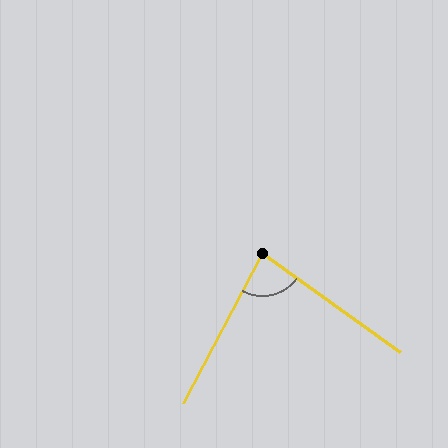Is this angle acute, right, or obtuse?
It is acute.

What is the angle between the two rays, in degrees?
Approximately 82 degrees.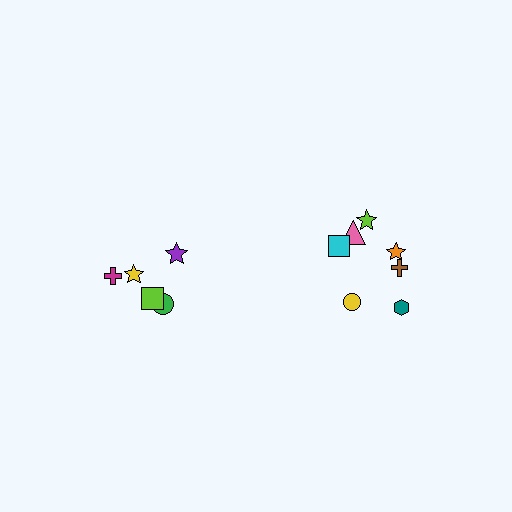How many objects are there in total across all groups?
There are 12 objects.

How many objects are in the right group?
There are 7 objects.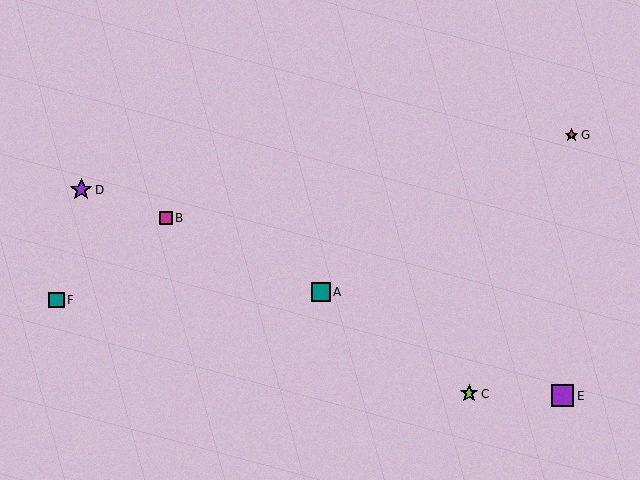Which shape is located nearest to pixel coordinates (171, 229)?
The magenta square (labeled B) at (166, 218) is nearest to that location.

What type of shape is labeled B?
Shape B is a magenta square.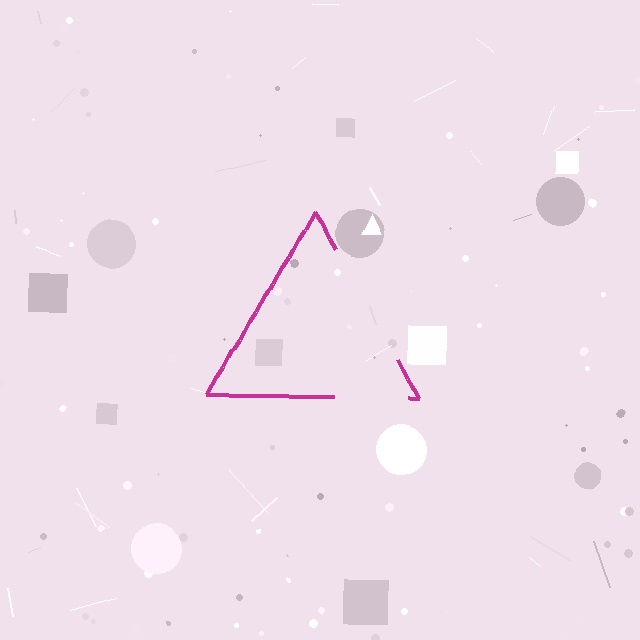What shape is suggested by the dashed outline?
The dashed outline suggests a triangle.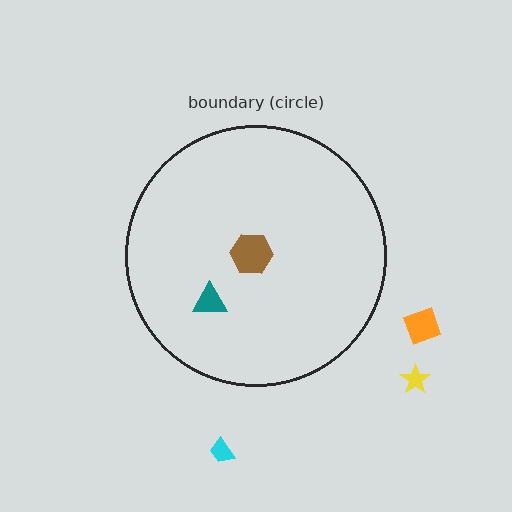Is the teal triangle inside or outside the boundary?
Inside.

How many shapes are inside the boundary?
2 inside, 3 outside.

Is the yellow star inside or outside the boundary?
Outside.